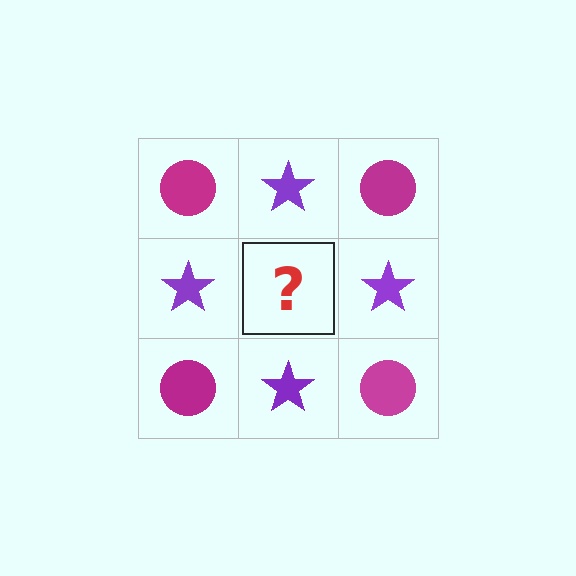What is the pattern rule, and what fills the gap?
The rule is that it alternates magenta circle and purple star in a checkerboard pattern. The gap should be filled with a magenta circle.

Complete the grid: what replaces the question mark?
The question mark should be replaced with a magenta circle.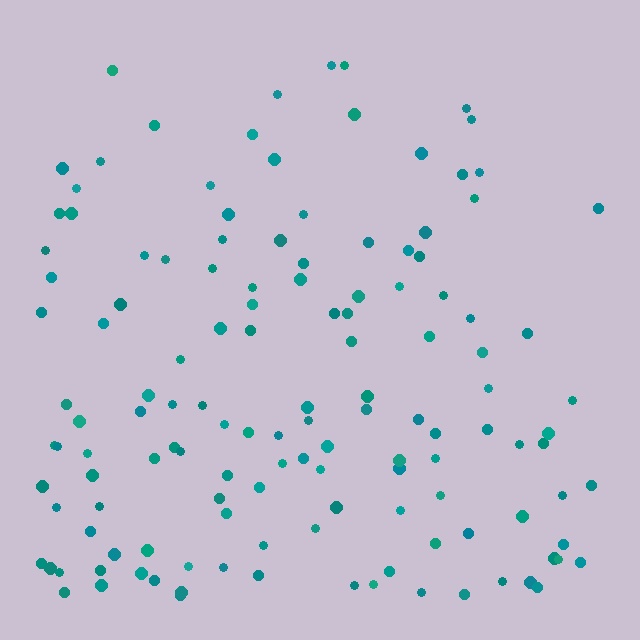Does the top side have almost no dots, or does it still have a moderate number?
Still a moderate number, just noticeably fewer than the bottom.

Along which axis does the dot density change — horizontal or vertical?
Vertical.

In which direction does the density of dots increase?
From top to bottom, with the bottom side densest.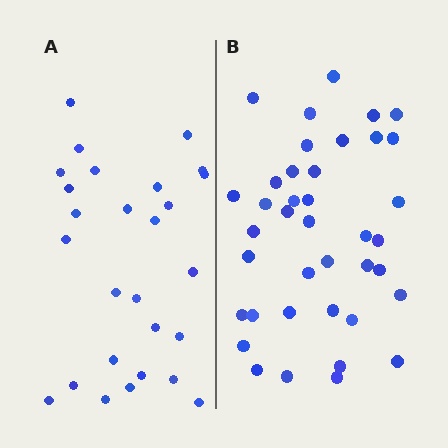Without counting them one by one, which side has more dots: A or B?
Region B (the right region) has more dots.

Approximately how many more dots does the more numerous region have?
Region B has roughly 12 or so more dots than region A.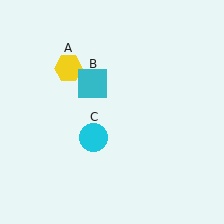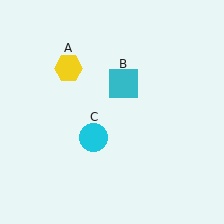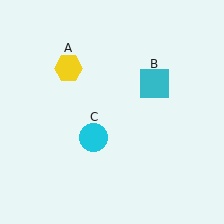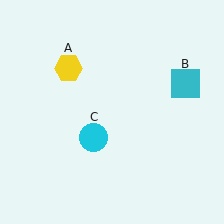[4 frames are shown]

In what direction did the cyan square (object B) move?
The cyan square (object B) moved right.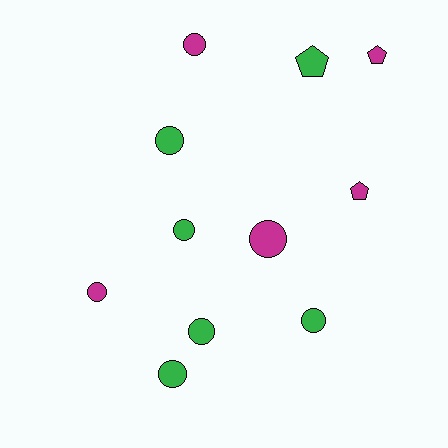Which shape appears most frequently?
Circle, with 8 objects.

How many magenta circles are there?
There are 3 magenta circles.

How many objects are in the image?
There are 11 objects.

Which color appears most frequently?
Green, with 6 objects.